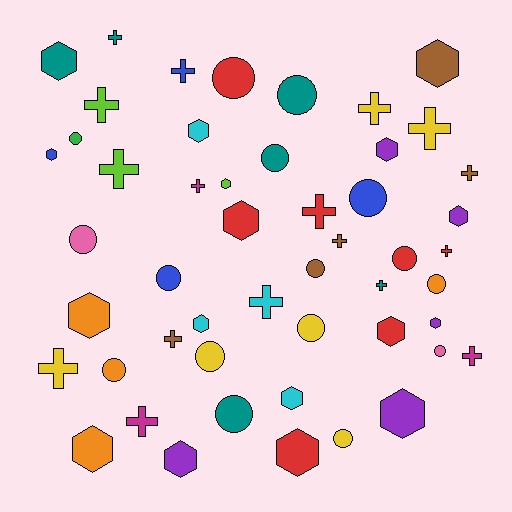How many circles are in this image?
There are 16 circles.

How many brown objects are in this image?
There are 5 brown objects.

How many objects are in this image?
There are 50 objects.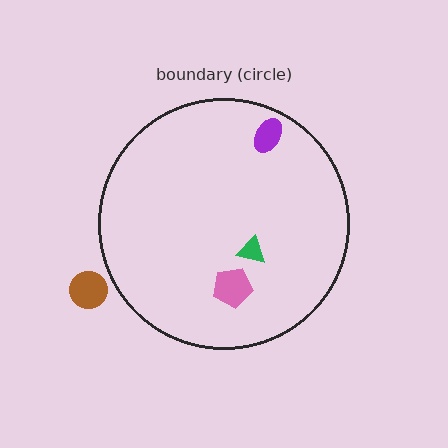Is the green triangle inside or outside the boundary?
Inside.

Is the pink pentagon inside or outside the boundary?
Inside.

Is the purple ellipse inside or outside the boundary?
Inside.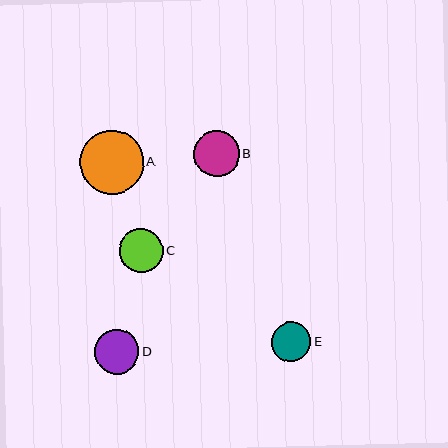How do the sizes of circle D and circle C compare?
Circle D and circle C are approximately the same size.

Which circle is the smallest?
Circle E is the smallest with a size of approximately 40 pixels.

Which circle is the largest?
Circle A is the largest with a size of approximately 63 pixels.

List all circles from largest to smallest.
From largest to smallest: A, B, D, C, E.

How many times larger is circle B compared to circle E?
Circle B is approximately 1.1 times the size of circle E.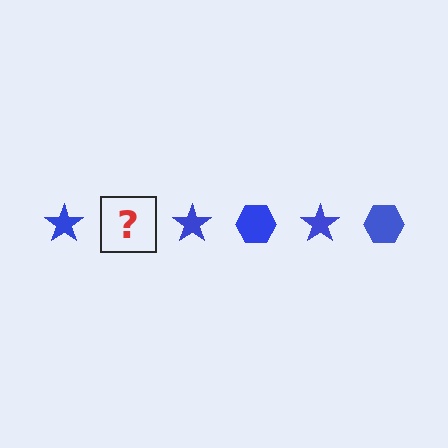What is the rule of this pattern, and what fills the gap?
The rule is that the pattern cycles through star, hexagon shapes in blue. The gap should be filled with a blue hexagon.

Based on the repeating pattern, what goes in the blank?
The blank should be a blue hexagon.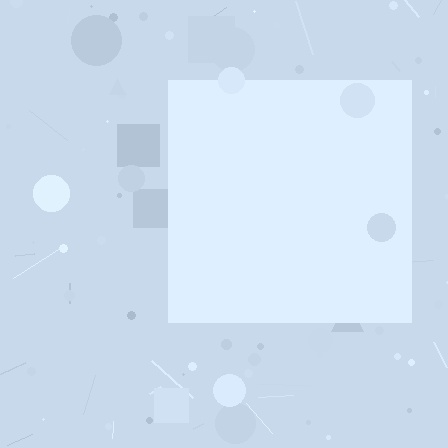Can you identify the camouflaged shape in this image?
The camouflaged shape is a square.